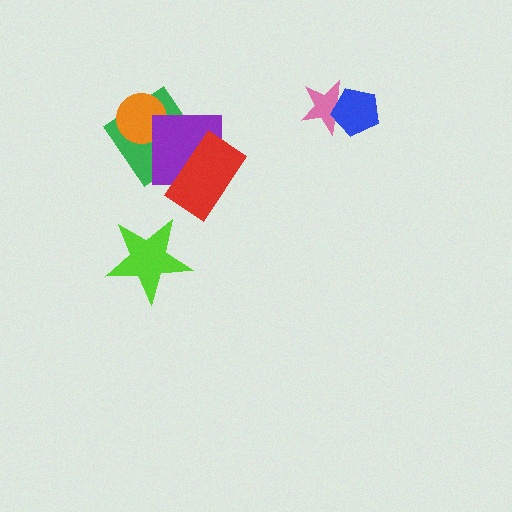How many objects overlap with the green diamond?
3 objects overlap with the green diamond.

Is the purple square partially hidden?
Yes, it is partially covered by another shape.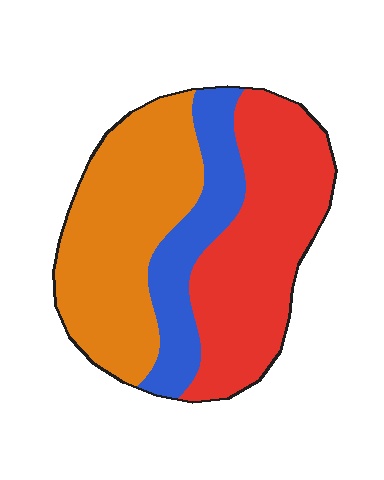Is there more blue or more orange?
Orange.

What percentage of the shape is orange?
Orange takes up between a quarter and a half of the shape.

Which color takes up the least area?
Blue, at roughly 20%.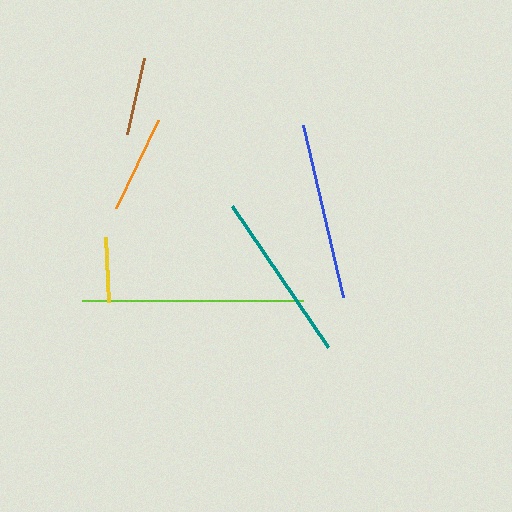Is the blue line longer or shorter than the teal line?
The blue line is longer than the teal line.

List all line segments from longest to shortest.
From longest to shortest: lime, blue, teal, orange, brown, yellow.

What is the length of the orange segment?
The orange segment is approximately 98 pixels long.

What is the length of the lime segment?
The lime segment is approximately 221 pixels long.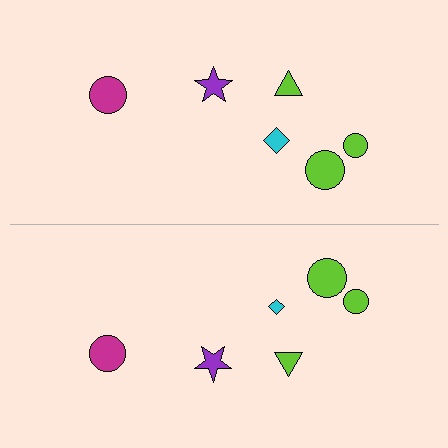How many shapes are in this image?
There are 12 shapes in this image.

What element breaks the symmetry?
The cyan diamond on the bottom side has a different size than its mirror counterpart.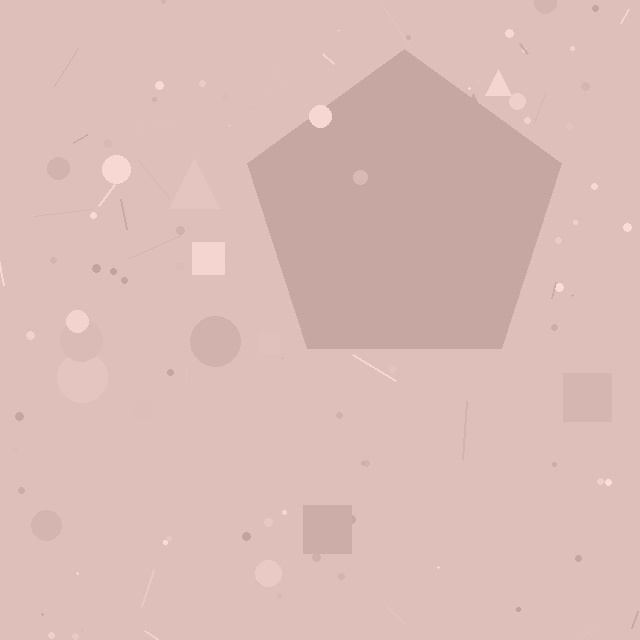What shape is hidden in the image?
A pentagon is hidden in the image.